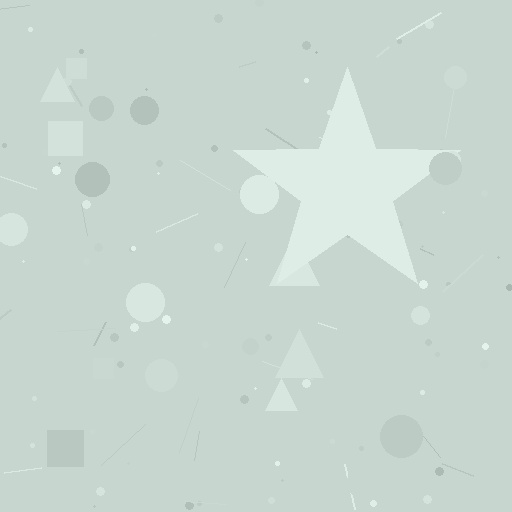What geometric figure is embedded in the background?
A star is embedded in the background.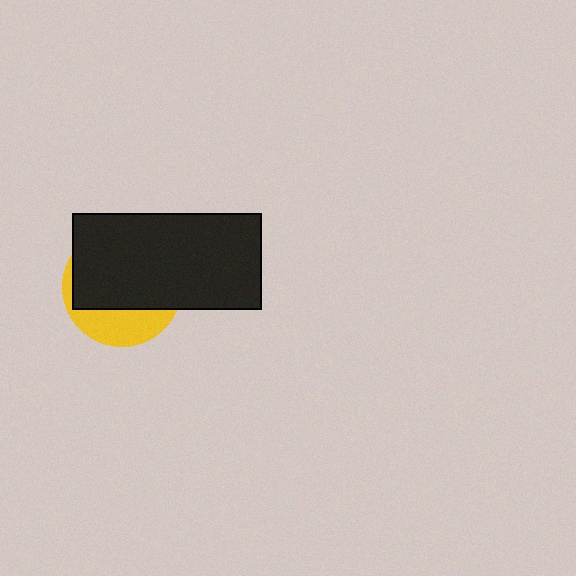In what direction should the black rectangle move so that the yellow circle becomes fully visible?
The black rectangle should move up. That is the shortest direction to clear the overlap and leave the yellow circle fully visible.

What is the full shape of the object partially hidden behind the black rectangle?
The partially hidden object is a yellow circle.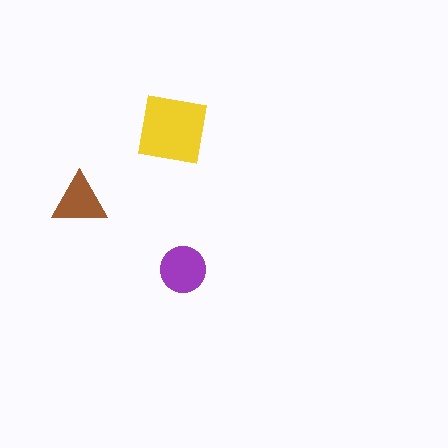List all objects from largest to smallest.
The yellow square, the purple circle, the brown triangle.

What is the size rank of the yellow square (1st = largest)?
1st.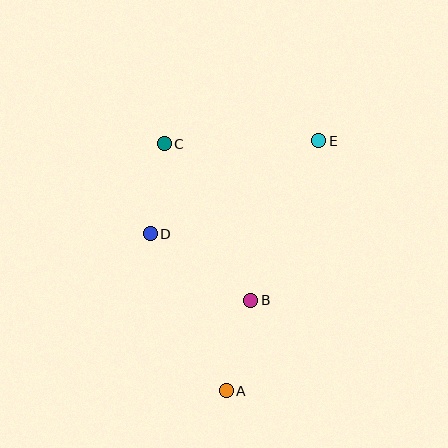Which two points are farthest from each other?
Points A and E are farthest from each other.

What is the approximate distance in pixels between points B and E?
The distance between B and E is approximately 173 pixels.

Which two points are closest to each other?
Points C and D are closest to each other.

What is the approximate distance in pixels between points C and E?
The distance between C and E is approximately 154 pixels.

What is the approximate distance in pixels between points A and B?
The distance between A and B is approximately 94 pixels.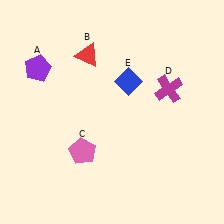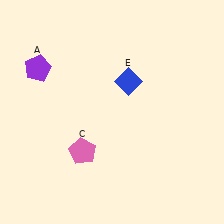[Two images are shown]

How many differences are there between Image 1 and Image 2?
There are 2 differences between the two images.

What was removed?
The magenta cross (D), the red triangle (B) were removed in Image 2.